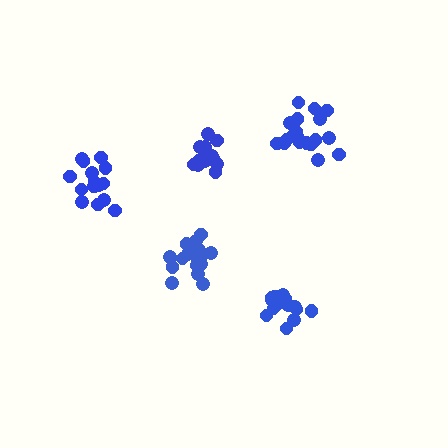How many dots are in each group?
Group 1: 15 dots, Group 2: 16 dots, Group 3: 15 dots, Group 4: 19 dots, Group 5: 16 dots (81 total).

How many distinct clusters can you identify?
There are 5 distinct clusters.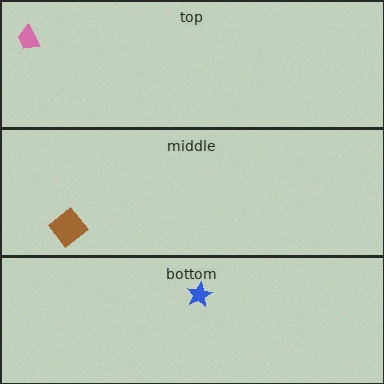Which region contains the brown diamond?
The middle region.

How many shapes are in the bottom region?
1.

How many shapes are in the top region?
1.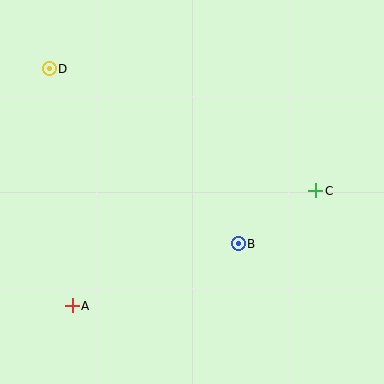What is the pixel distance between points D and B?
The distance between D and B is 257 pixels.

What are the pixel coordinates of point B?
Point B is at (238, 244).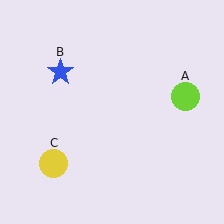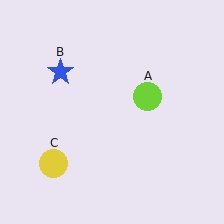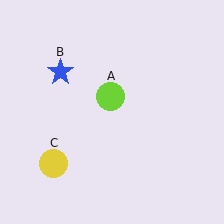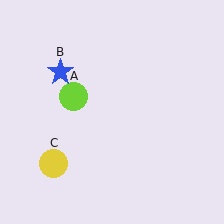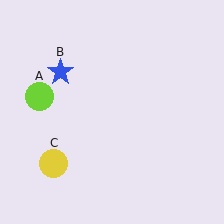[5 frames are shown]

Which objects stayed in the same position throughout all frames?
Blue star (object B) and yellow circle (object C) remained stationary.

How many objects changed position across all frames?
1 object changed position: lime circle (object A).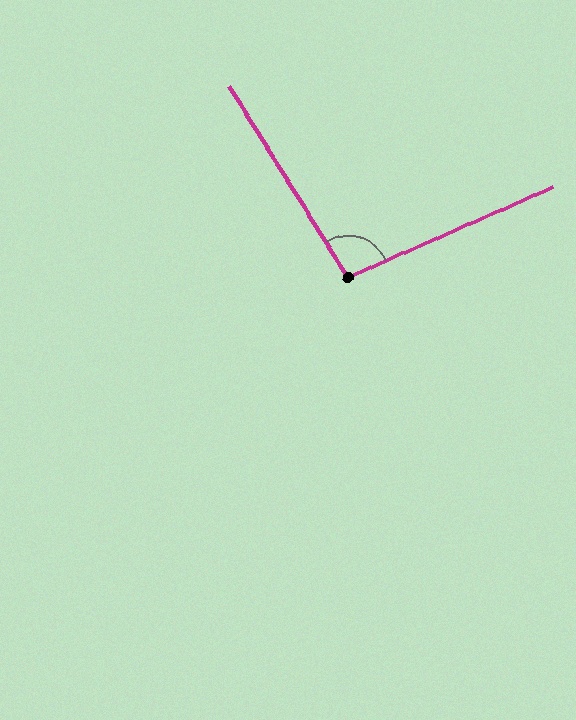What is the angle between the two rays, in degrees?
Approximately 98 degrees.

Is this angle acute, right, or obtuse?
It is obtuse.